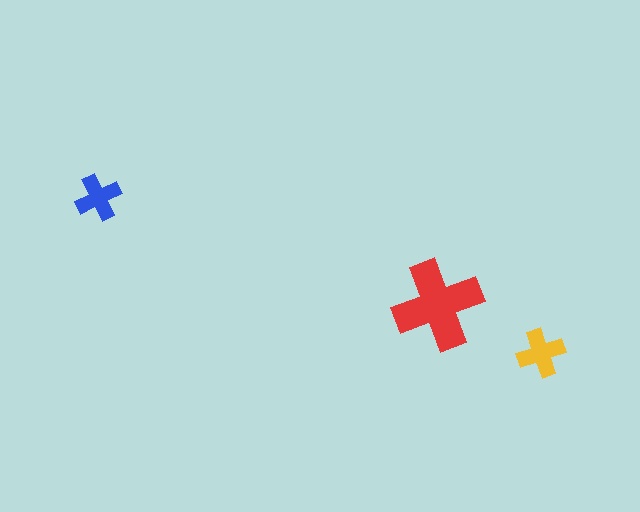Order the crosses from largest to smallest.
the red one, the yellow one, the blue one.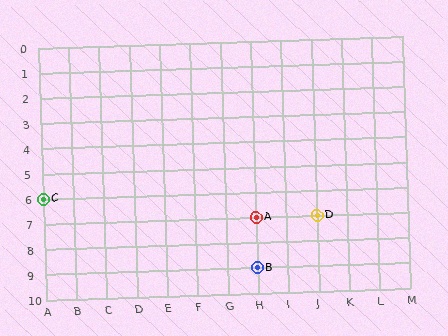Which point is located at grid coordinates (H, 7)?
Point A is at (H, 7).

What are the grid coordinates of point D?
Point D is at grid coordinates (J, 7).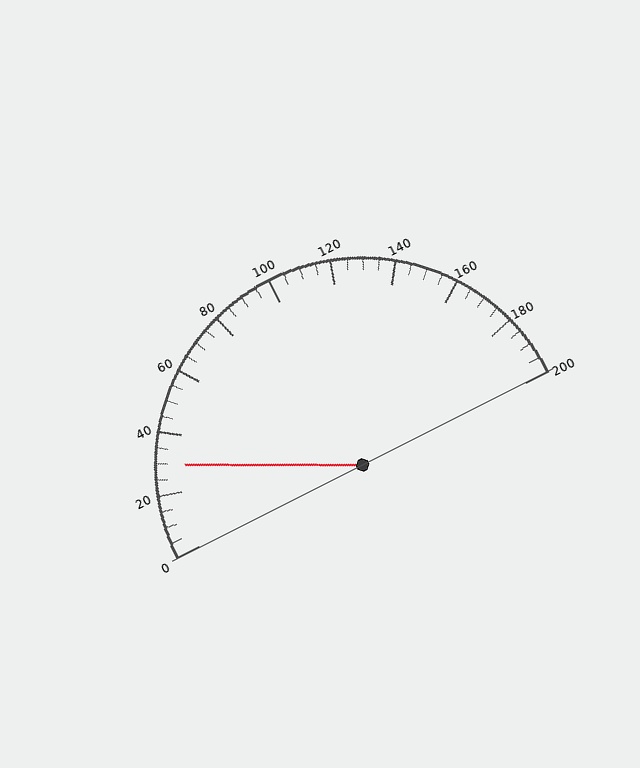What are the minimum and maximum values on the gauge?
The gauge ranges from 0 to 200.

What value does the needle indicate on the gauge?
The needle indicates approximately 30.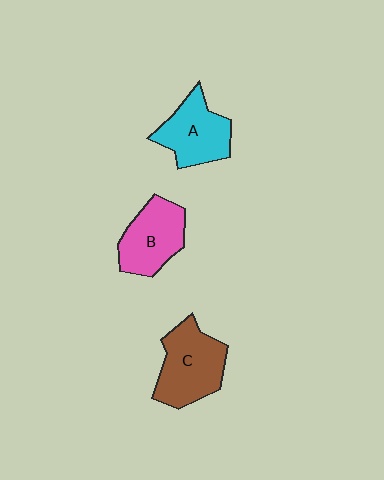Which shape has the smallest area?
Shape B (pink).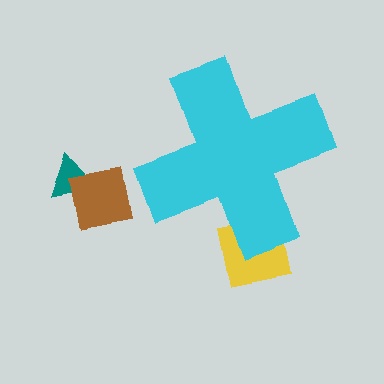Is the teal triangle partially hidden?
No, the teal triangle is fully visible.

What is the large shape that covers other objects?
A cyan cross.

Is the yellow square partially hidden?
Yes, the yellow square is partially hidden behind the cyan cross.